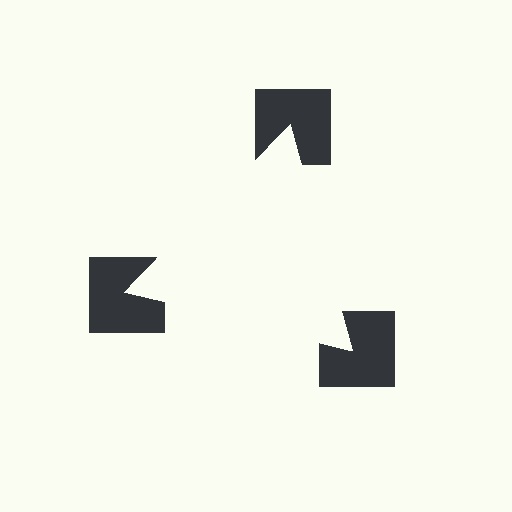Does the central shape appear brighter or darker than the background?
It typically appears slightly brighter than the background, even though no actual brightness change is drawn.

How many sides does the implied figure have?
3 sides.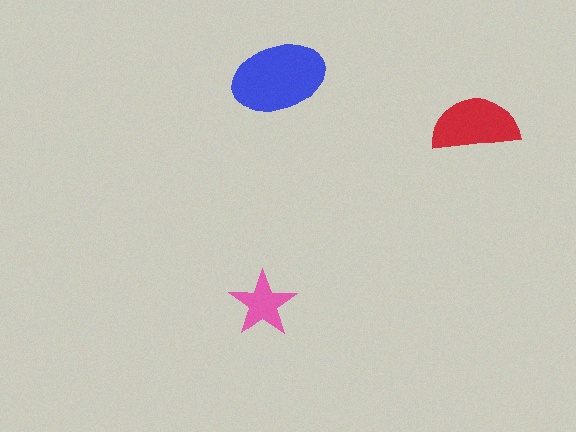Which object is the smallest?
The pink star.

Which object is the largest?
The blue ellipse.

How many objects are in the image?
There are 3 objects in the image.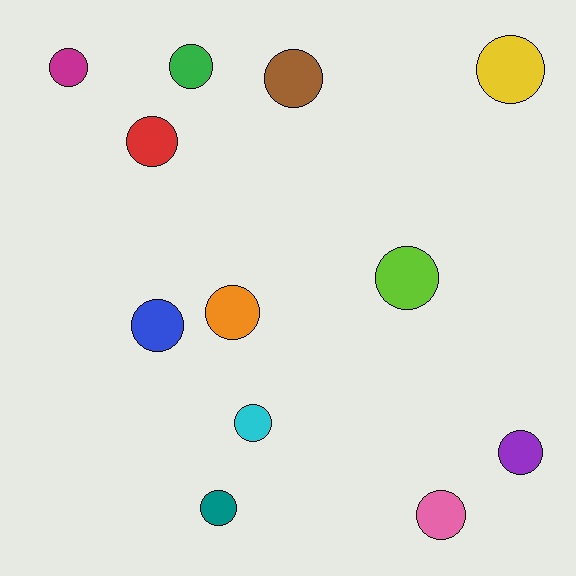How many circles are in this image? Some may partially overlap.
There are 12 circles.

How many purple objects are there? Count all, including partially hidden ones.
There is 1 purple object.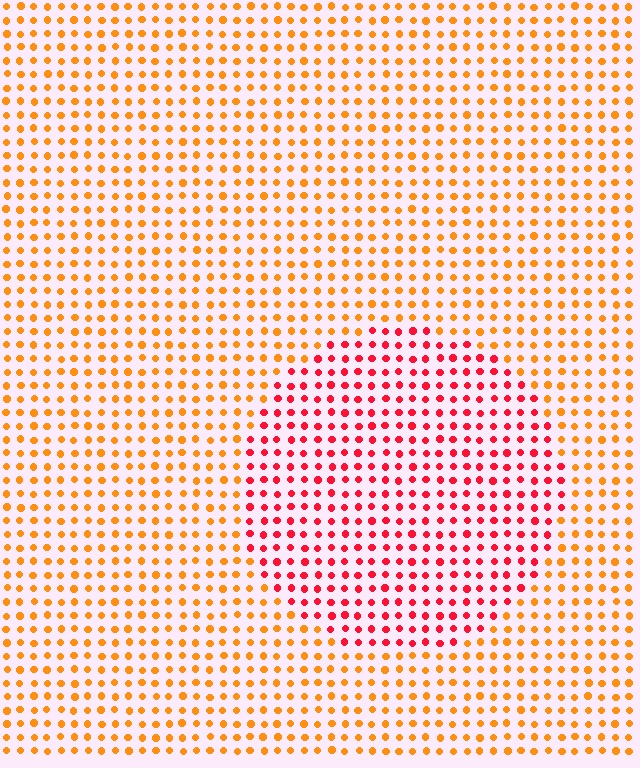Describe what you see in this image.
The image is filled with small orange elements in a uniform arrangement. A circle-shaped region is visible where the elements are tinted to a slightly different hue, forming a subtle color boundary.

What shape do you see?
I see a circle.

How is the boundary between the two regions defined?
The boundary is defined purely by a slight shift in hue (about 41 degrees). Spacing, size, and orientation are identical on both sides.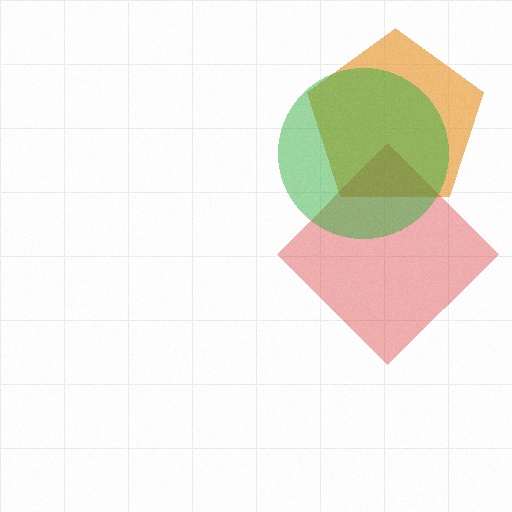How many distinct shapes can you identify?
There are 3 distinct shapes: an orange pentagon, a red diamond, a green circle.